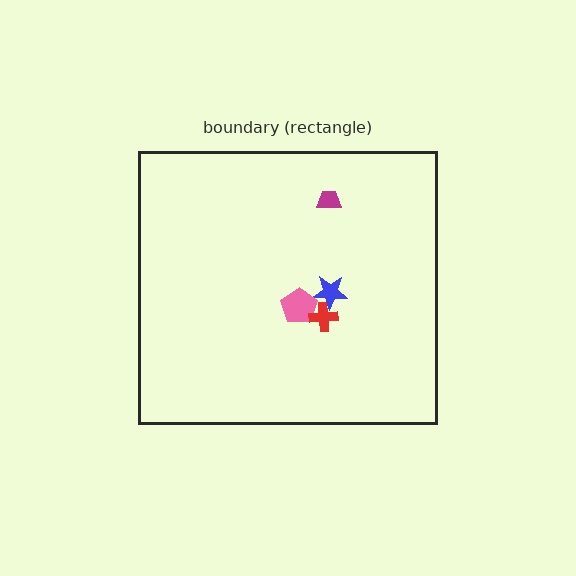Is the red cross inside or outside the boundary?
Inside.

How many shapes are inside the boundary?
4 inside, 0 outside.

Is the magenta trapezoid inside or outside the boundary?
Inside.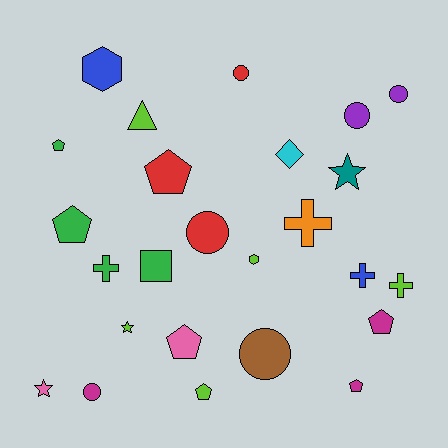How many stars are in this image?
There are 3 stars.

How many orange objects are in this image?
There is 1 orange object.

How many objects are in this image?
There are 25 objects.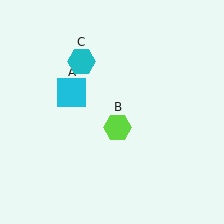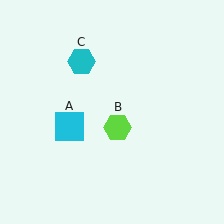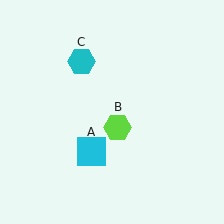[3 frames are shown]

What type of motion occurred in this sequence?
The cyan square (object A) rotated counterclockwise around the center of the scene.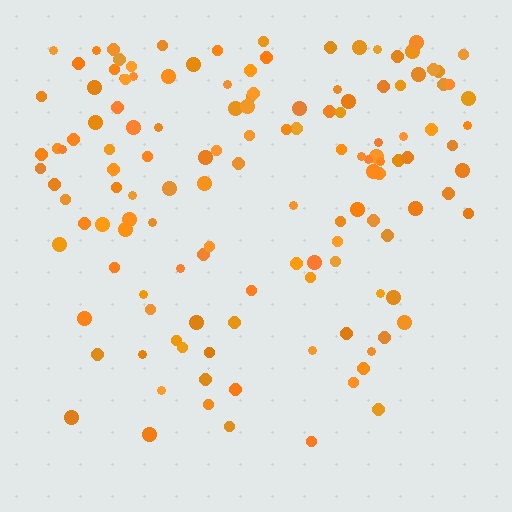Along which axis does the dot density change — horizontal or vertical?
Vertical.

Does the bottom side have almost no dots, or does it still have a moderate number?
Still a moderate number, just noticeably fewer than the top.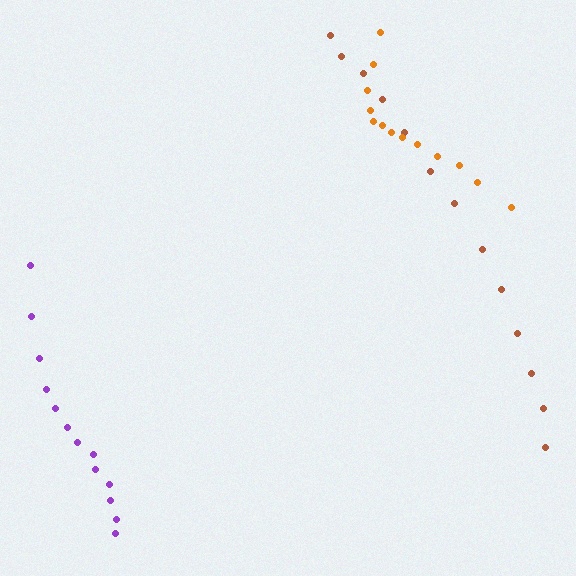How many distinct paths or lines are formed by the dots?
There are 3 distinct paths.